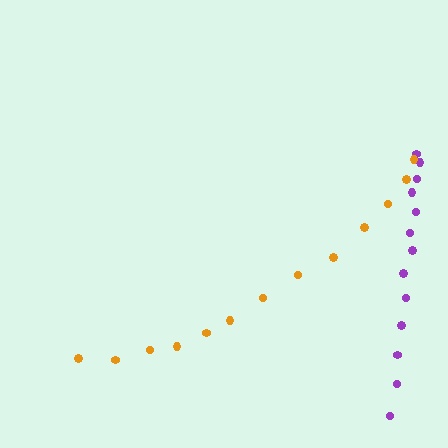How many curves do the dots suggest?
There are 2 distinct paths.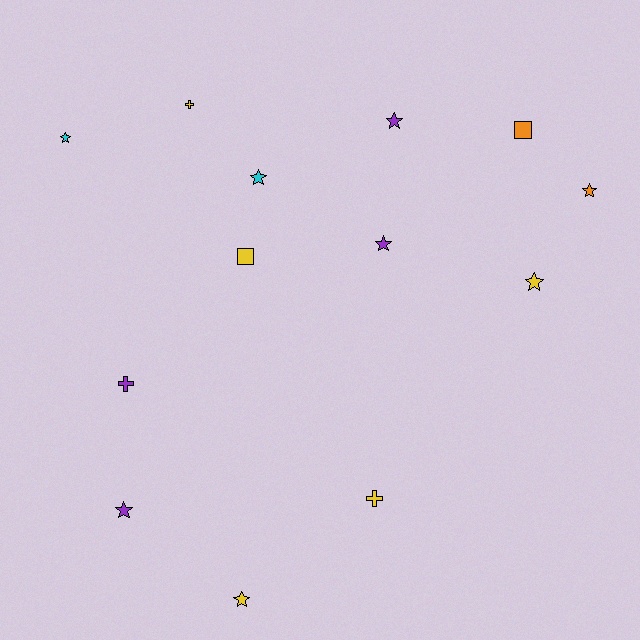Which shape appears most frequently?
Star, with 8 objects.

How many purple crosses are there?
There is 1 purple cross.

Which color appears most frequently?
Yellow, with 5 objects.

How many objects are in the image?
There are 13 objects.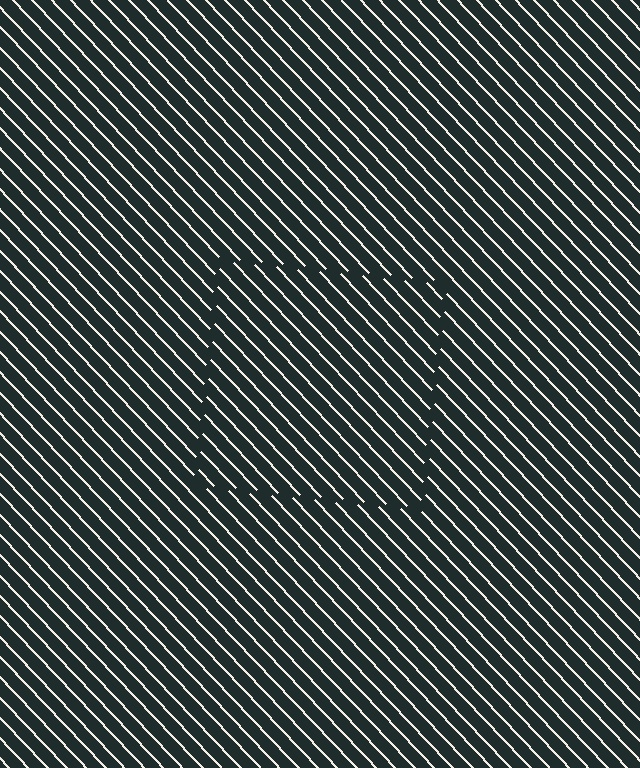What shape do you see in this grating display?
An illusory square. The interior of the shape contains the same grating, shifted by half a period — the contour is defined by the phase discontinuity where line-ends from the inner and outer gratings abut.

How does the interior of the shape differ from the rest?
The interior of the shape contains the same grating, shifted by half a period — the contour is defined by the phase discontinuity where line-ends from the inner and outer gratings abut.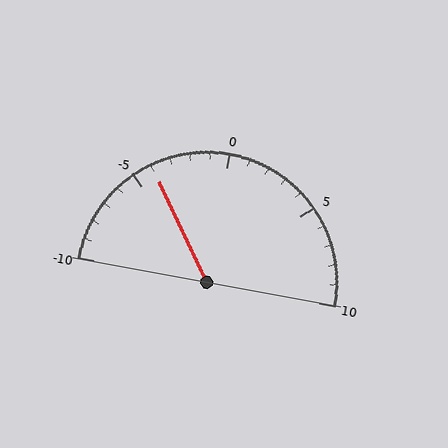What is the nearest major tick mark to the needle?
The nearest major tick mark is -5.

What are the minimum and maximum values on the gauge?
The gauge ranges from -10 to 10.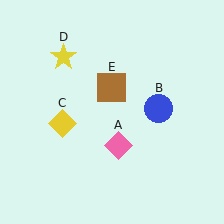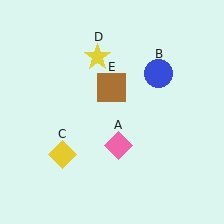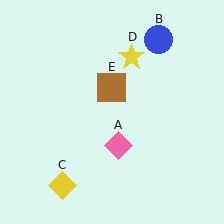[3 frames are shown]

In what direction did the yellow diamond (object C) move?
The yellow diamond (object C) moved down.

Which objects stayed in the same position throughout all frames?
Pink diamond (object A) and brown square (object E) remained stationary.